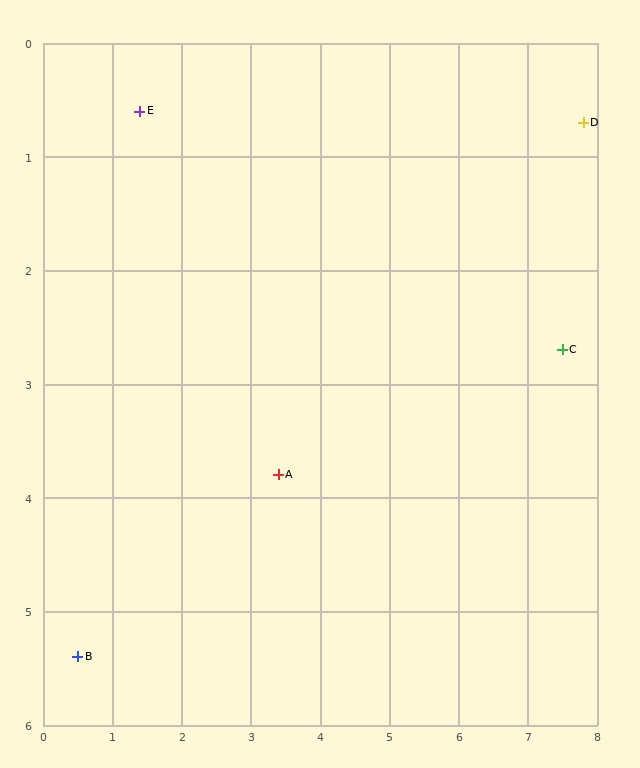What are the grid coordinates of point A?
Point A is at approximately (3.4, 3.8).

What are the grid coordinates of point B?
Point B is at approximately (0.5, 5.4).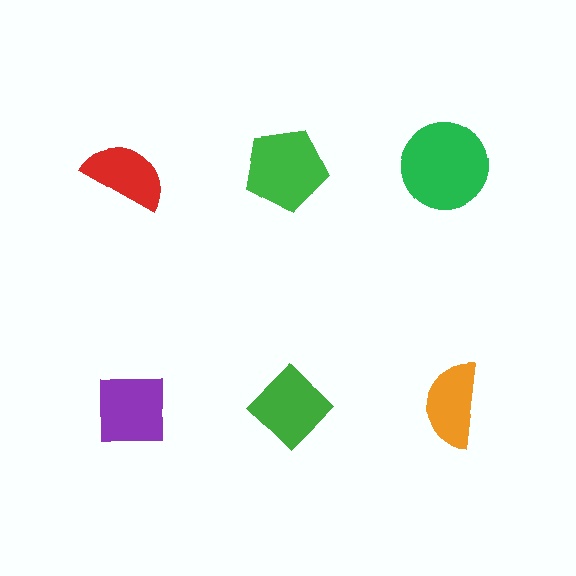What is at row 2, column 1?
A purple square.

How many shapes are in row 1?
3 shapes.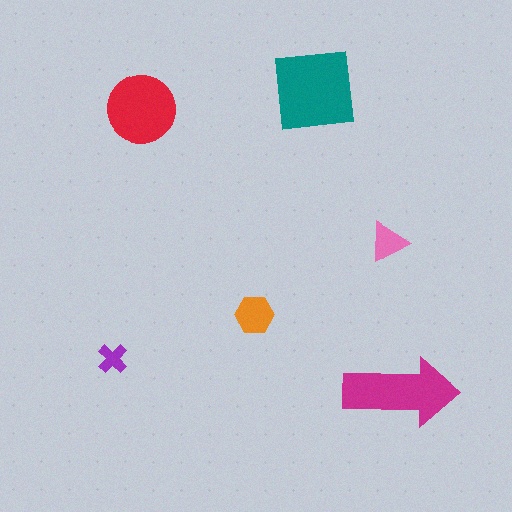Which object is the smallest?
The purple cross.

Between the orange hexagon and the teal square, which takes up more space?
The teal square.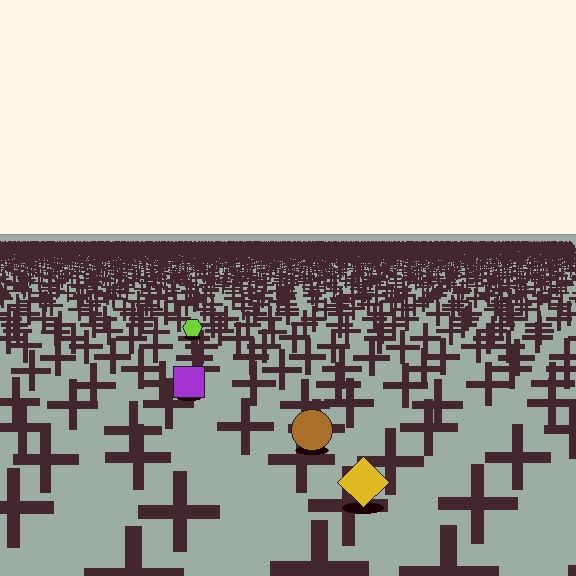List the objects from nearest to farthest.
From nearest to farthest: the yellow diamond, the brown circle, the purple square, the lime hexagon.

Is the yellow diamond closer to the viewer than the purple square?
Yes. The yellow diamond is closer — you can tell from the texture gradient: the ground texture is coarser near it.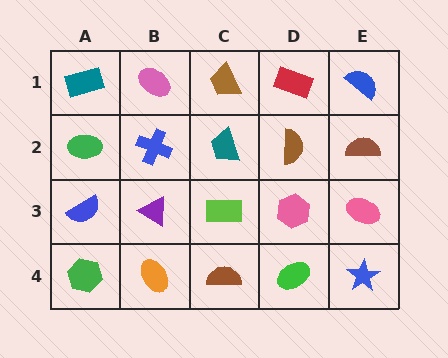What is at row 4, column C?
A brown semicircle.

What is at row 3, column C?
A lime rectangle.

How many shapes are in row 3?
5 shapes.